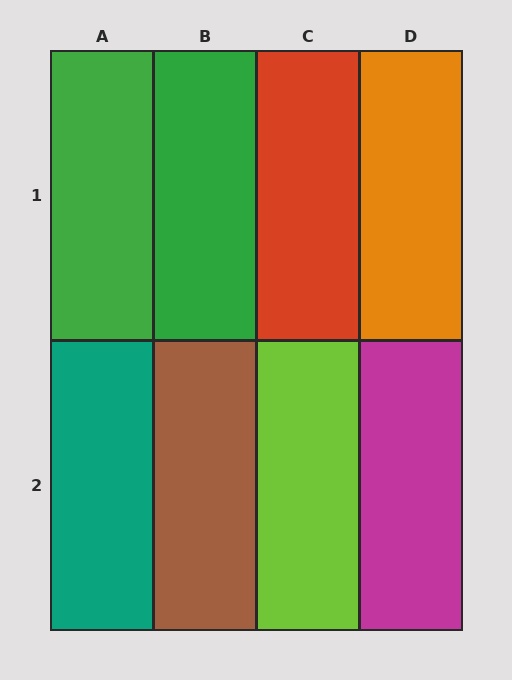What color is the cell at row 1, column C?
Red.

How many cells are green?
2 cells are green.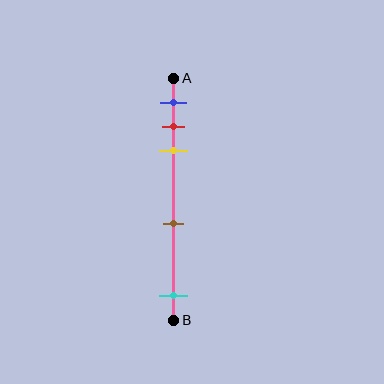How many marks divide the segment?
There are 5 marks dividing the segment.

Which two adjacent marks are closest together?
The red and yellow marks are the closest adjacent pair.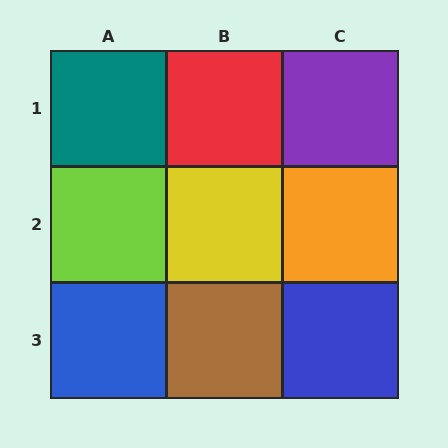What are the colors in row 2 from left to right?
Lime, yellow, orange.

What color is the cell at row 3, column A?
Blue.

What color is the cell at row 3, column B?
Brown.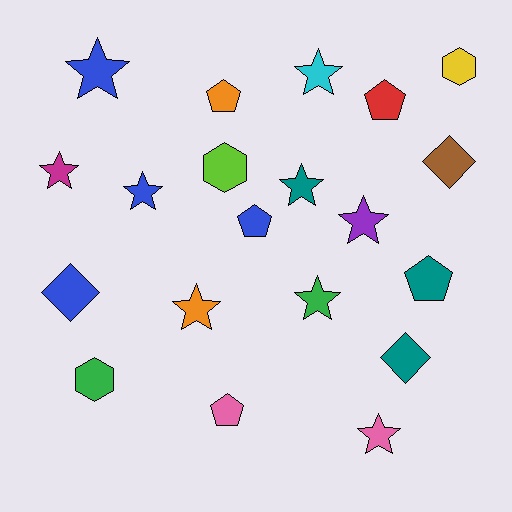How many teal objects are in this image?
There are 3 teal objects.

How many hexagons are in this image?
There are 3 hexagons.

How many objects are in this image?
There are 20 objects.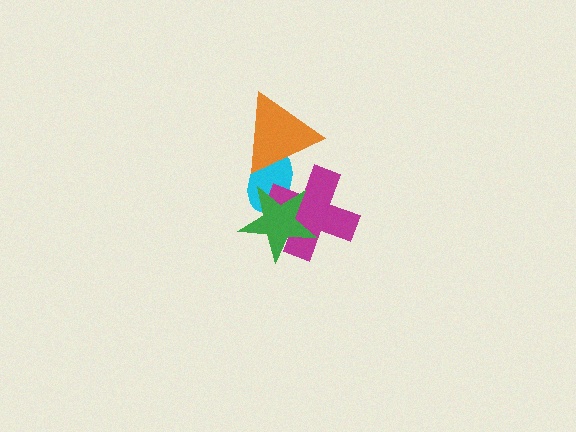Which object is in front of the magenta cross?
The green star is in front of the magenta cross.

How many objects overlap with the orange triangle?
1 object overlaps with the orange triangle.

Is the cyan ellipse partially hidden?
Yes, it is partially covered by another shape.